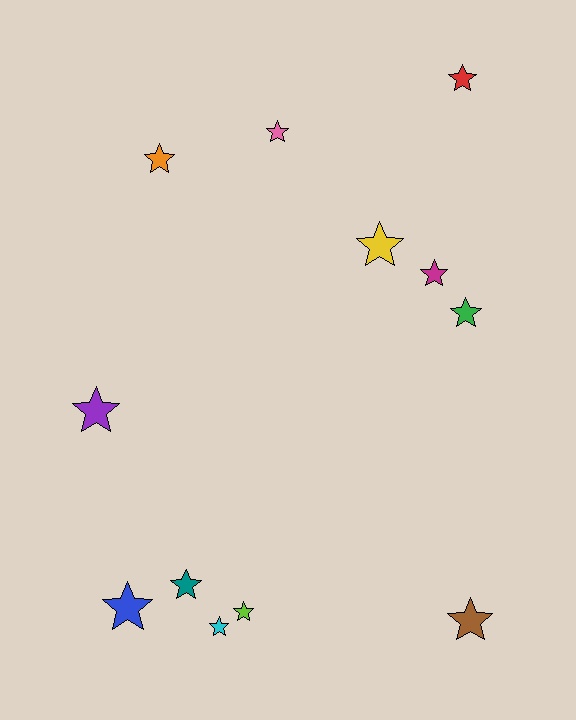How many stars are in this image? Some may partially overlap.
There are 12 stars.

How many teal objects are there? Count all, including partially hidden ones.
There is 1 teal object.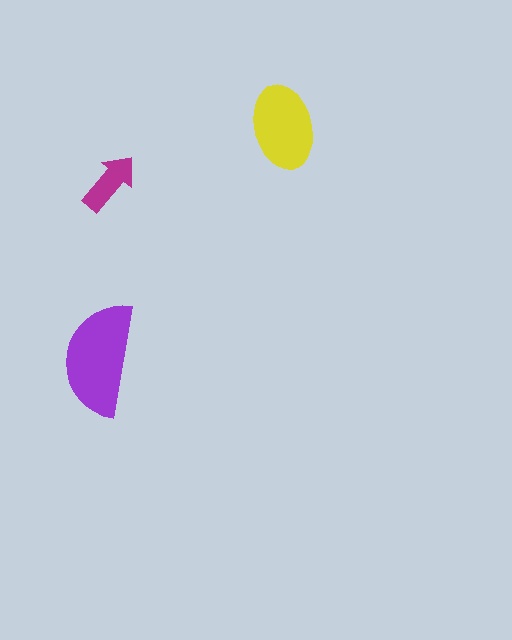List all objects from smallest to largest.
The magenta arrow, the yellow ellipse, the purple semicircle.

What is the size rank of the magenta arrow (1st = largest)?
3rd.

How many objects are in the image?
There are 3 objects in the image.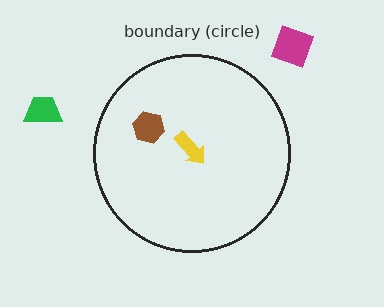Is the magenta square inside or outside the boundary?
Outside.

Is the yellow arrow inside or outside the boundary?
Inside.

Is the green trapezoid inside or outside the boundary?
Outside.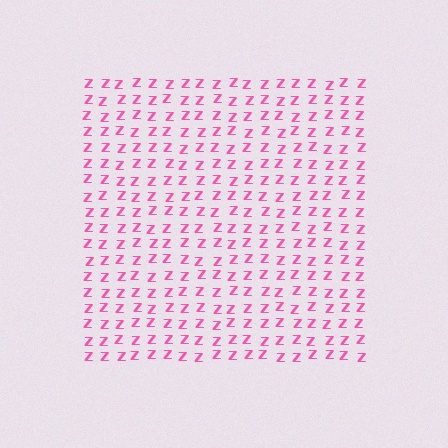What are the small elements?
The small elements are letter Z's.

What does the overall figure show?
The overall figure shows a square.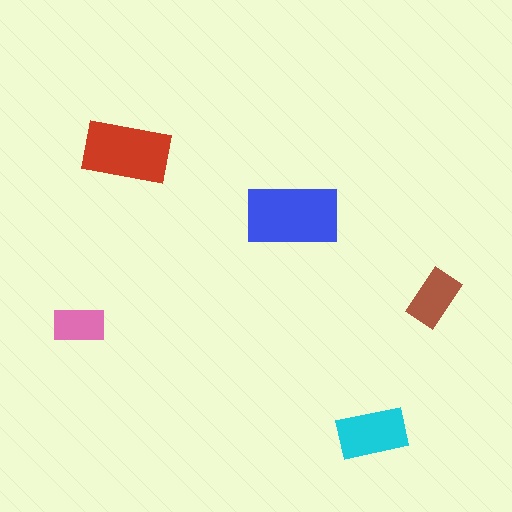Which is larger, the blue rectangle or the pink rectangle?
The blue one.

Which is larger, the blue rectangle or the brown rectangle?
The blue one.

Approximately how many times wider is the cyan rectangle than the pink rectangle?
About 1.5 times wider.